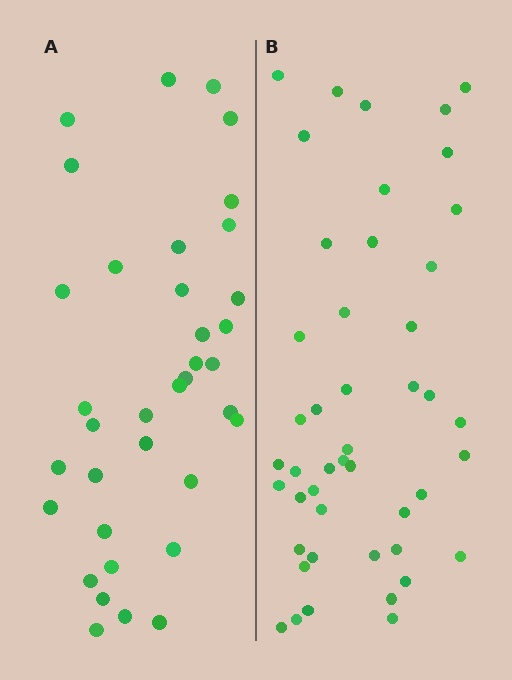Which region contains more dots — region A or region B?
Region B (the right region) has more dots.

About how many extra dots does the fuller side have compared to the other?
Region B has roughly 10 or so more dots than region A.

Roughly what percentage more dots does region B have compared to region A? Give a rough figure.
About 30% more.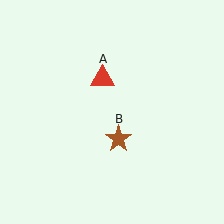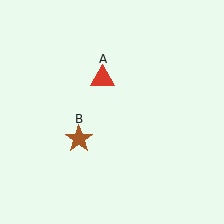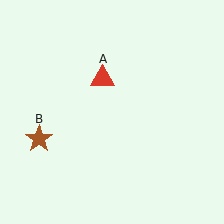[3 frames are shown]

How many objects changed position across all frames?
1 object changed position: brown star (object B).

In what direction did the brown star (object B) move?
The brown star (object B) moved left.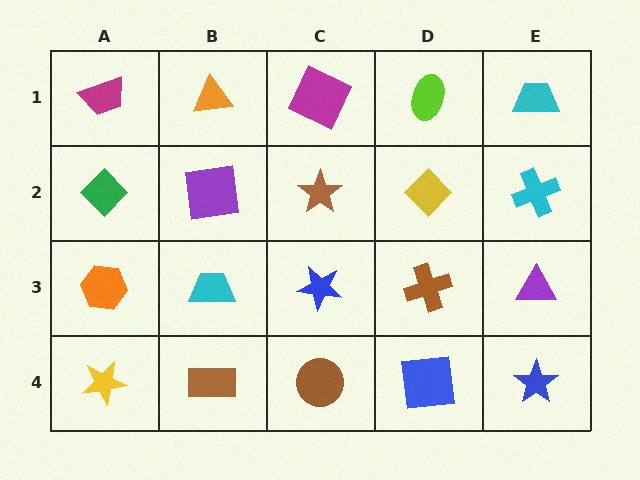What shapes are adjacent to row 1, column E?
A cyan cross (row 2, column E), a lime ellipse (row 1, column D).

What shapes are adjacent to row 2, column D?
A lime ellipse (row 1, column D), a brown cross (row 3, column D), a brown star (row 2, column C), a cyan cross (row 2, column E).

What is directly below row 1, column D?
A yellow diamond.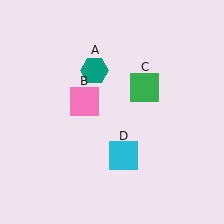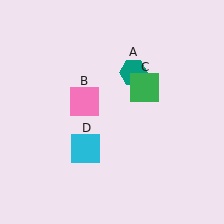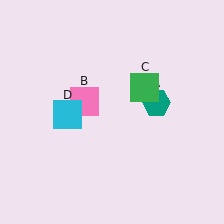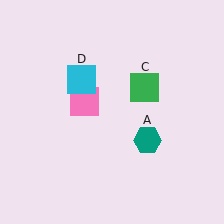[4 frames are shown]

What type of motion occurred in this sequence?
The teal hexagon (object A), cyan square (object D) rotated clockwise around the center of the scene.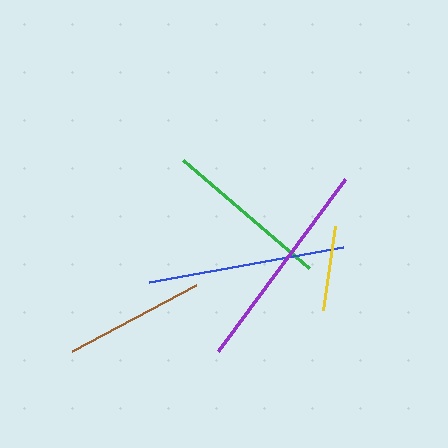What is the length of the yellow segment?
The yellow segment is approximately 85 pixels long.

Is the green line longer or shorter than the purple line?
The purple line is longer than the green line.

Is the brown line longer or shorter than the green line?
The green line is longer than the brown line.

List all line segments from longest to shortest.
From longest to shortest: purple, blue, green, brown, yellow.